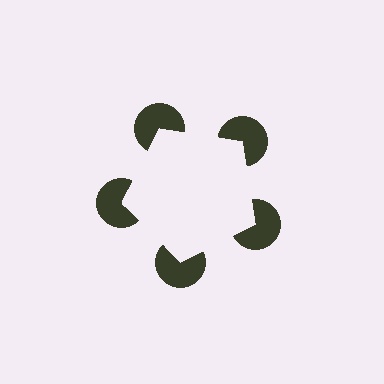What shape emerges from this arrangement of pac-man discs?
An illusory pentagon — its edges are inferred from the aligned wedge cuts in the pac-man discs, not physically drawn.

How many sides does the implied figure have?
5 sides.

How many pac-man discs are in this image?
There are 5 — one at each vertex of the illusory pentagon.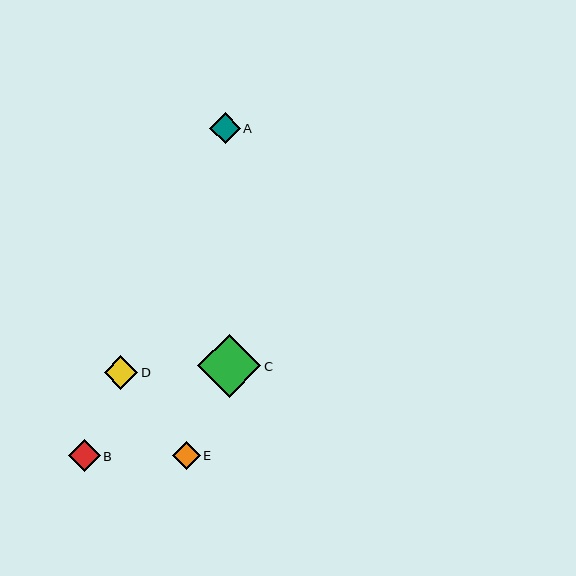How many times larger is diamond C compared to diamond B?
Diamond C is approximately 2.0 times the size of diamond B.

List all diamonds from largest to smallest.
From largest to smallest: C, D, B, A, E.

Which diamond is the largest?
Diamond C is the largest with a size of approximately 63 pixels.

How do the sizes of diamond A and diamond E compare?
Diamond A and diamond E are approximately the same size.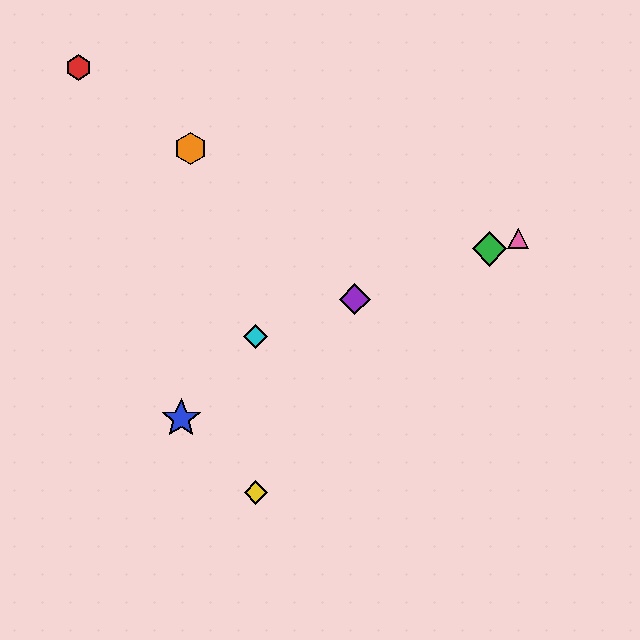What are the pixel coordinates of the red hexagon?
The red hexagon is at (79, 68).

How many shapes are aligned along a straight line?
4 shapes (the green diamond, the purple diamond, the cyan diamond, the pink triangle) are aligned along a straight line.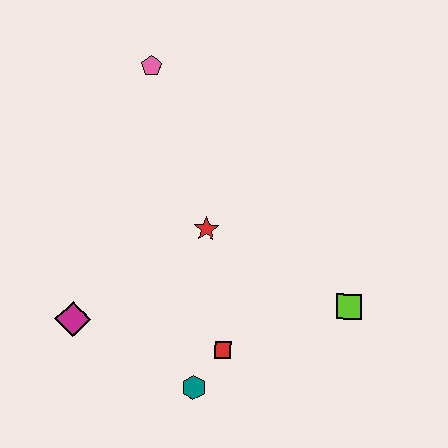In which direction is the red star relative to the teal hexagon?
The red star is above the teal hexagon.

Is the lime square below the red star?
Yes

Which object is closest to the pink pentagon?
The red star is closest to the pink pentagon.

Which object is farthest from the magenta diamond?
The lime square is farthest from the magenta diamond.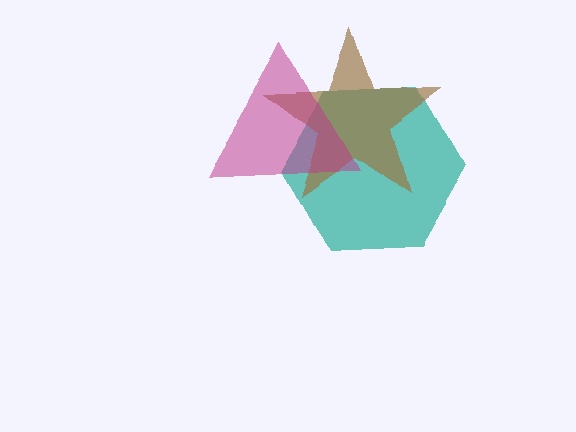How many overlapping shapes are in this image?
There are 3 overlapping shapes in the image.